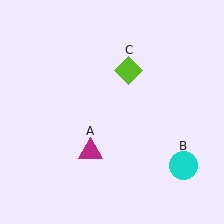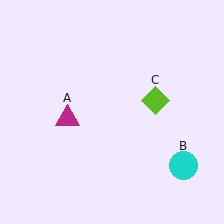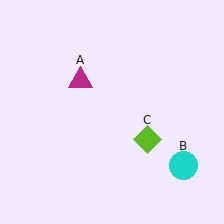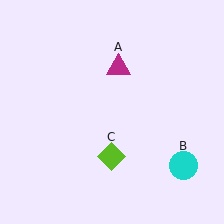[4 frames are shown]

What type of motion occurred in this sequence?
The magenta triangle (object A), lime diamond (object C) rotated clockwise around the center of the scene.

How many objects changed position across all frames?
2 objects changed position: magenta triangle (object A), lime diamond (object C).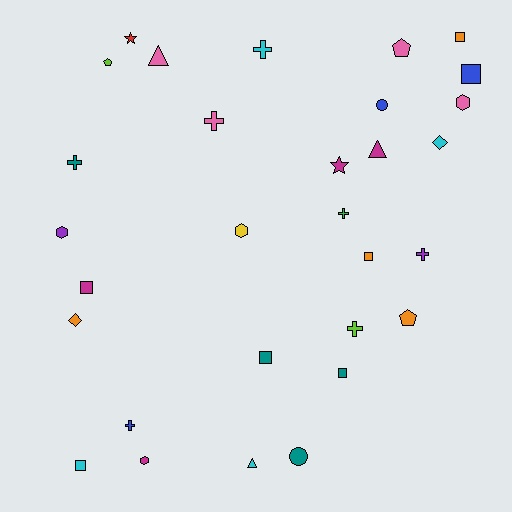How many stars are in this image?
There are 2 stars.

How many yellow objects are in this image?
There is 1 yellow object.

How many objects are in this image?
There are 30 objects.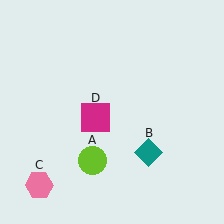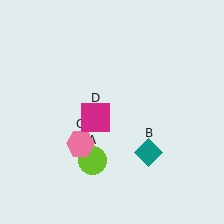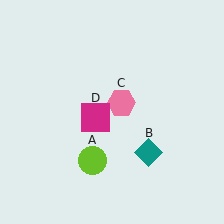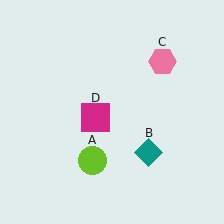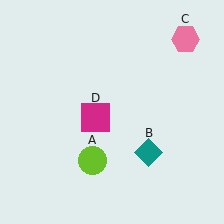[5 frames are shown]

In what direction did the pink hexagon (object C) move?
The pink hexagon (object C) moved up and to the right.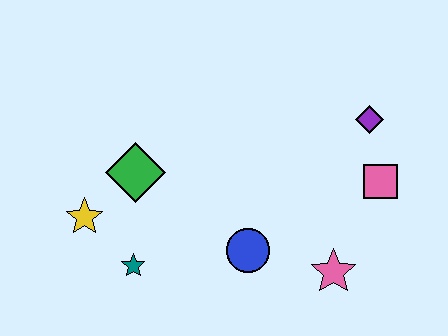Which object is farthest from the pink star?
The yellow star is farthest from the pink star.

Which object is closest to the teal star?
The yellow star is closest to the teal star.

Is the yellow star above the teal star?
Yes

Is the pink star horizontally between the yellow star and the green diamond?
No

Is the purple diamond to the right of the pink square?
No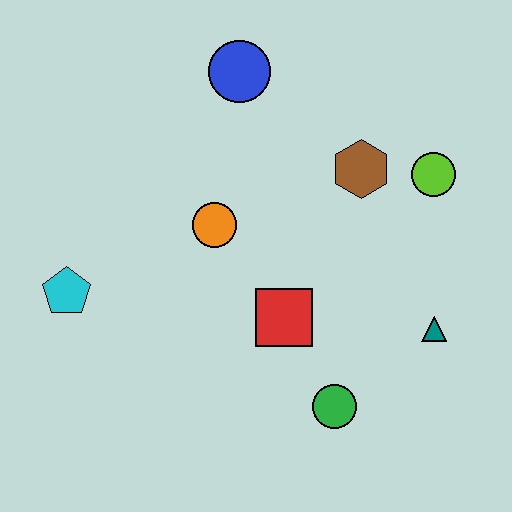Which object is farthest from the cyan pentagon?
The lime circle is farthest from the cyan pentagon.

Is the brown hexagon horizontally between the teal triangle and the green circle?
Yes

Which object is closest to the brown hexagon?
The lime circle is closest to the brown hexagon.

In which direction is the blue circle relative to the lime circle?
The blue circle is to the left of the lime circle.